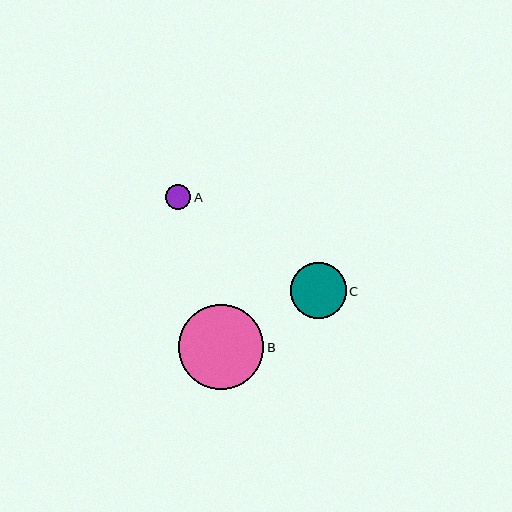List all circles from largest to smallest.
From largest to smallest: B, C, A.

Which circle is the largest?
Circle B is the largest with a size of approximately 85 pixels.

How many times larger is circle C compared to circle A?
Circle C is approximately 2.2 times the size of circle A.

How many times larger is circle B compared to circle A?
Circle B is approximately 3.4 times the size of circle A.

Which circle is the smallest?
Circle A is the smallest with a size of approximately 25 pixels.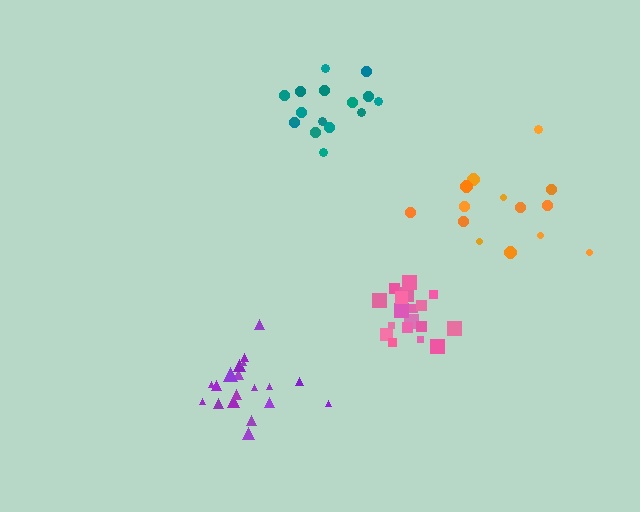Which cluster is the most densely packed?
Pink.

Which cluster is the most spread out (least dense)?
Orange.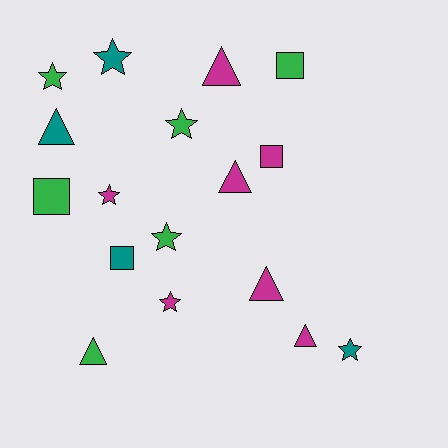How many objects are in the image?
There are 17 objects.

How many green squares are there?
There are 2 green squares.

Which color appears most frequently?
Magenta, with 7 objects.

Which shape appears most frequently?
Star, with 7 objects.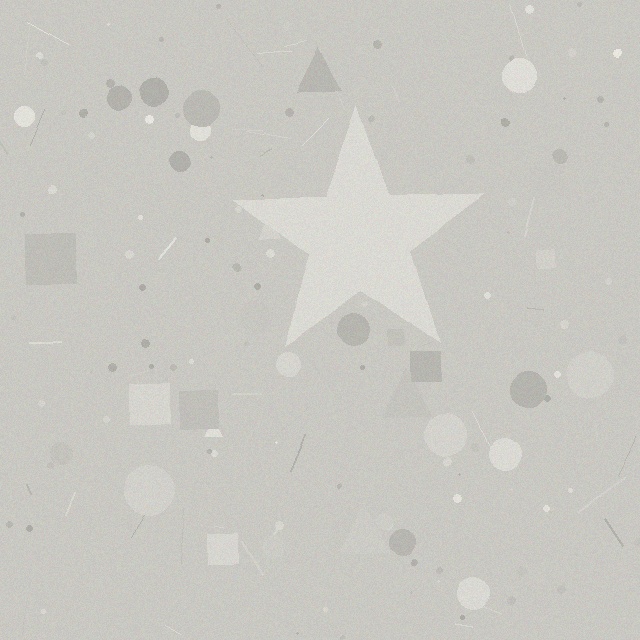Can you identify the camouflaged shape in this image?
The camouflaged shape is a star.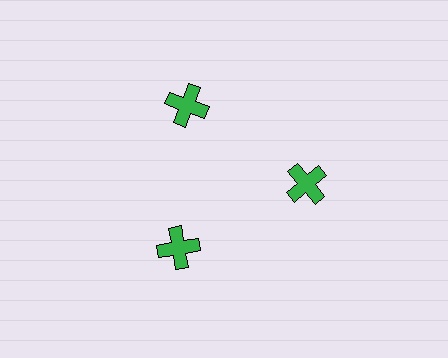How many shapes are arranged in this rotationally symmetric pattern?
There are 3 shapes, arranged in 3 groups of 1.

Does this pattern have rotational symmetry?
Yes, this pattern has 3-fold rotational symmetry. It looks the same after rotating 120 degrees around the center.